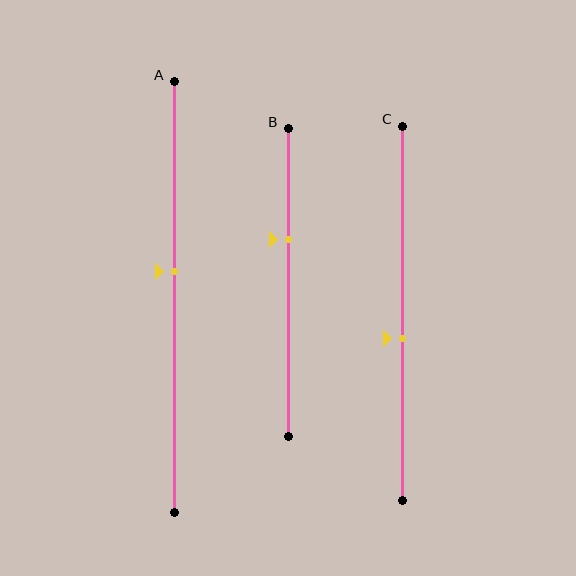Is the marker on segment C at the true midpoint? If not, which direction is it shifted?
No, the marker on segment C is shifted downward by about 7% of the segment length.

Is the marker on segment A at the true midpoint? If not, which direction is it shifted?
No, the marker on segment A is shifted upward by about 6% of the segment length.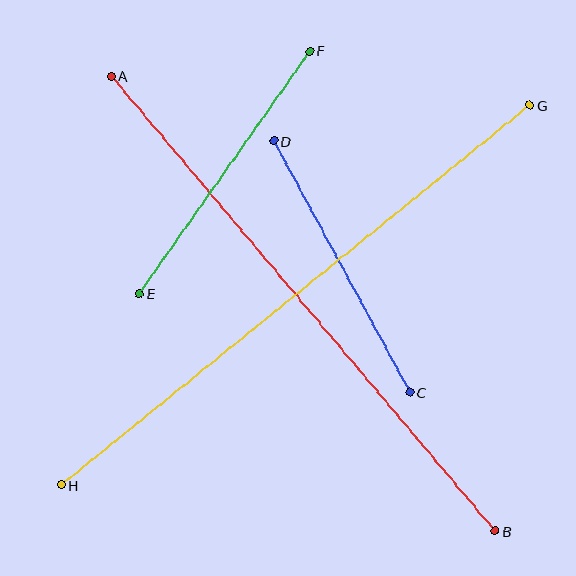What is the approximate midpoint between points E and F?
The midpoint is at approximately (225, 172) pixels.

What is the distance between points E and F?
The distance is approximately 296 pixels.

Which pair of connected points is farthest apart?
Points G and H are farthest apart.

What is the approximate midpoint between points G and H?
The midpoint is at approximately (296, 295) pixels.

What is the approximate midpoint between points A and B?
The midpoint is at approximately (303, 304) pixels.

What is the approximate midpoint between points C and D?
The midpoint is at approximately (342, 267) pixels.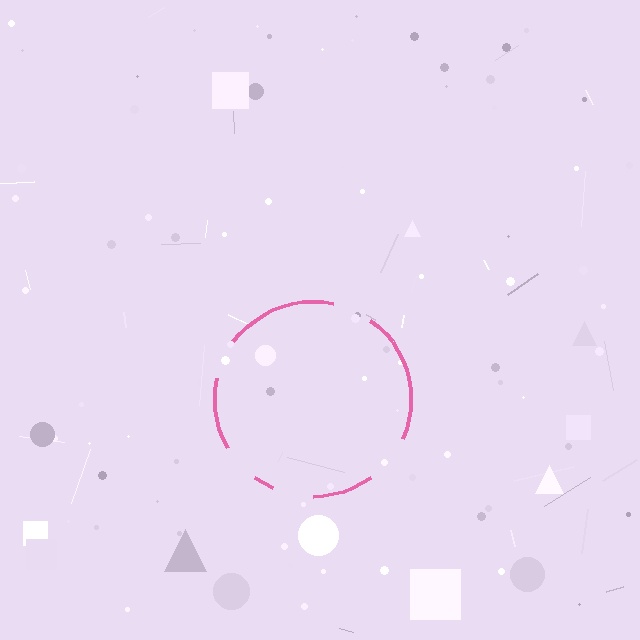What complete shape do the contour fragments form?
The contour fragments form a circle.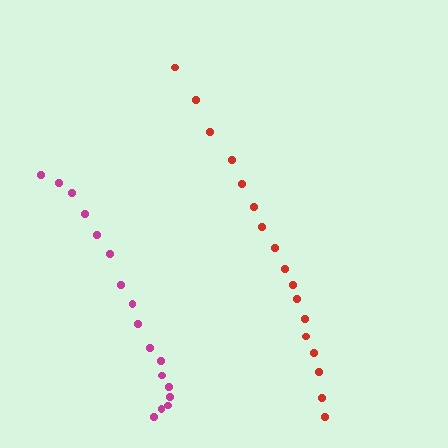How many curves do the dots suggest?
There are 2 distinct paths.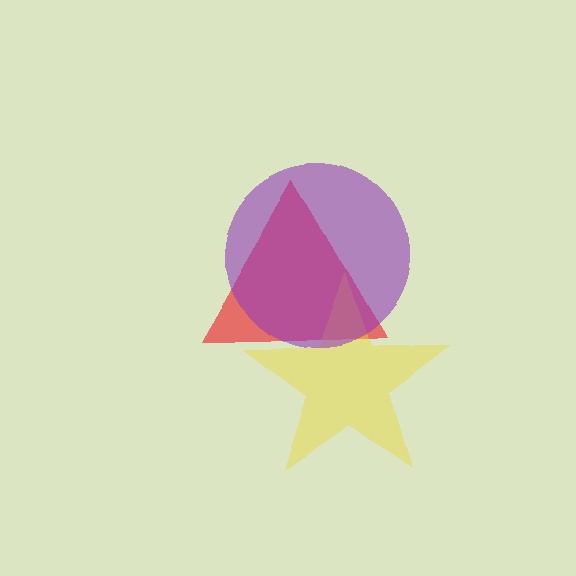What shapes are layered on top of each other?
The layered shapes are: a red triangle, a yellow star, a purple circle.